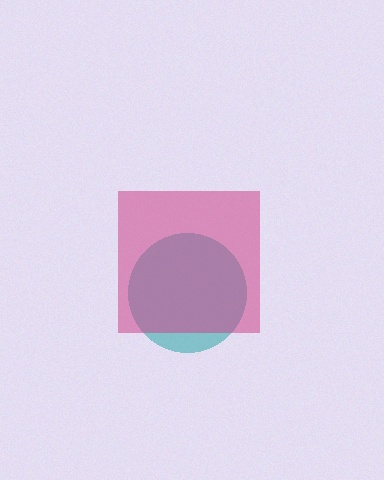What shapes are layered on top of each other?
The layered shapes are: a teal circle, a magenta square.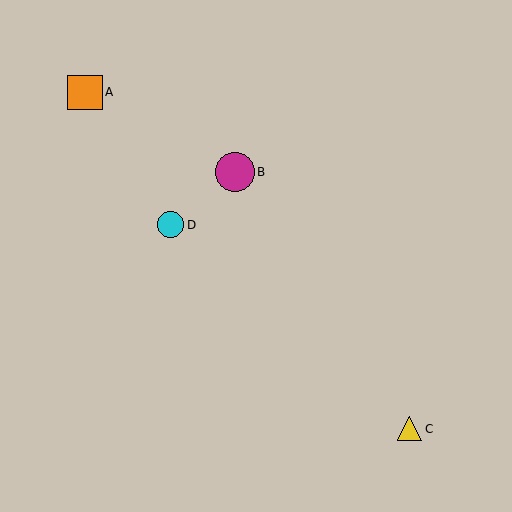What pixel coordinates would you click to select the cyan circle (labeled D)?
Click at (171, 225) to select the cyan circle D.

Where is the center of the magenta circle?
The center of the magenta circle is at (235, 172).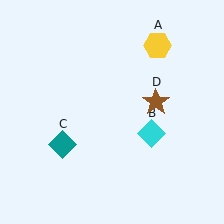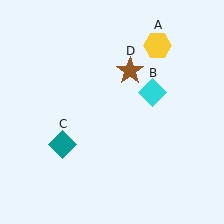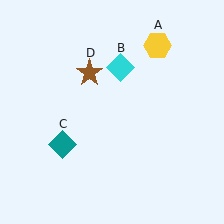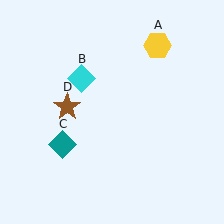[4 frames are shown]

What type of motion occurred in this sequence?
The cyan diamond (object B), brown star (object D) rotated counterclockwise around the center of the scene.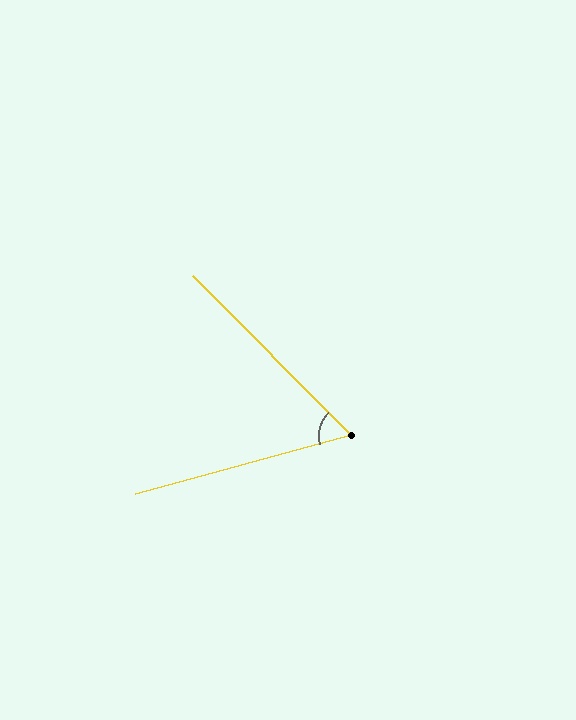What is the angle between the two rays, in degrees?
Approximately 60 degrees.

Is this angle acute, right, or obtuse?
It is acute.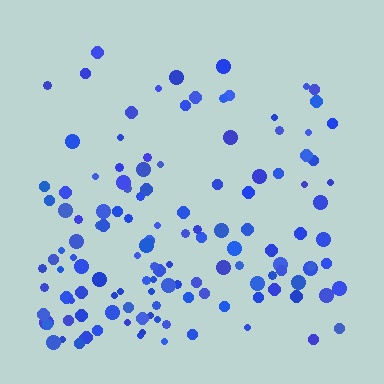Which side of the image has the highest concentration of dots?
The bottom.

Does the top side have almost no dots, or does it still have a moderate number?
Still a moderate number, just noticeably fewer than the bottom.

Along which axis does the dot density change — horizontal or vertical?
Vertical.